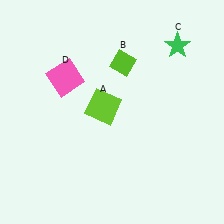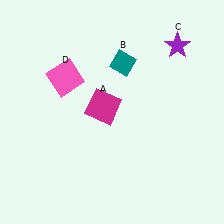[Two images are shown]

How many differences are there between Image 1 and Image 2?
There are 3 differences between the two images.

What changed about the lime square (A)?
In Image 1, A is lime. In Image 2, it changed to magenta.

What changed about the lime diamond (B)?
In Image 1, B is lime. In Image 2, it changed to teal.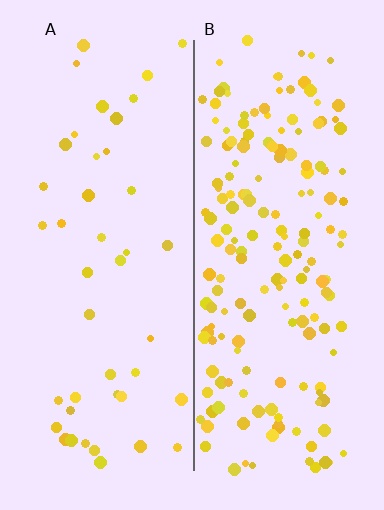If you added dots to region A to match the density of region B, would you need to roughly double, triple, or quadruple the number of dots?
Approximately quadruple.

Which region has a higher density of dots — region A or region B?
B (the right).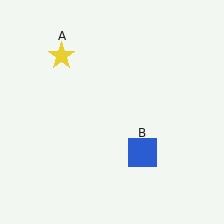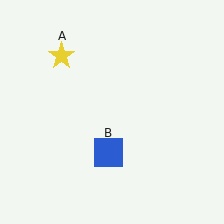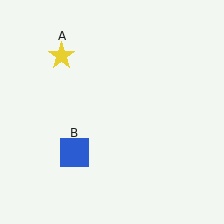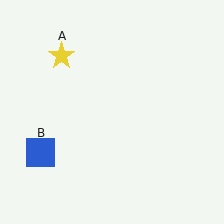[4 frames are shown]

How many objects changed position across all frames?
1 object changed position: blue square (object B).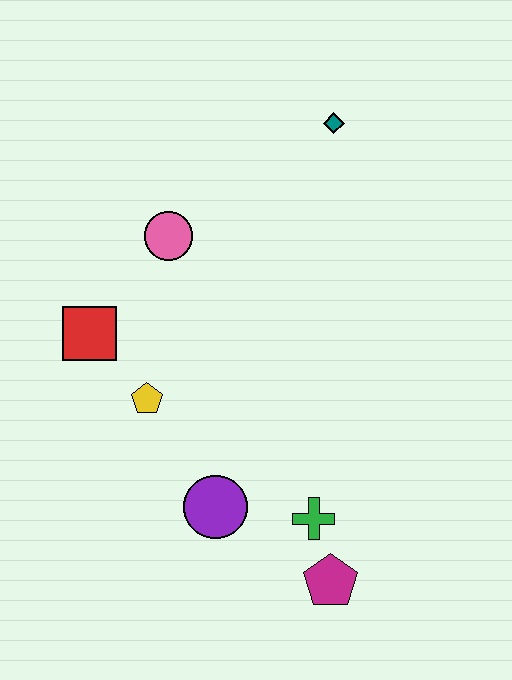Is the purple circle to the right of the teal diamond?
No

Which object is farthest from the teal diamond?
The magenta pentagon is farthest from the teal diamond.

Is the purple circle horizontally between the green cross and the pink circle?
Yes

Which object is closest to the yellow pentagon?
The red square is closest to the yellow pentagon.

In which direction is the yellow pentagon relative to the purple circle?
The yellow pentagon is above the purple circle.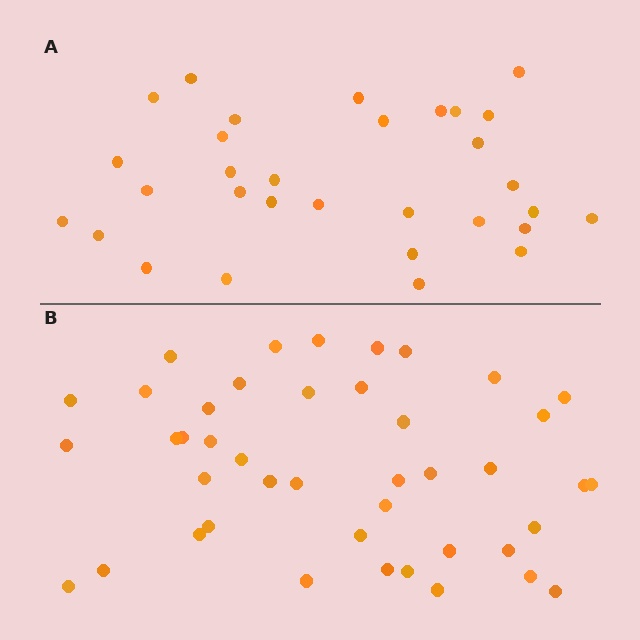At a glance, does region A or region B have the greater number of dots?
Region B (the bottom region) has more dots.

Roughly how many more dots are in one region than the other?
Region B has roughly 12 or so more dots than region A.